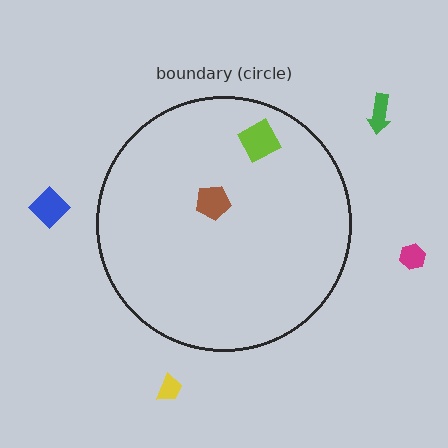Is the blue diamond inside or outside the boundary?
Outside.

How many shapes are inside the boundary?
2 inside, 4 outside.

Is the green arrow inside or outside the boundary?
Outside.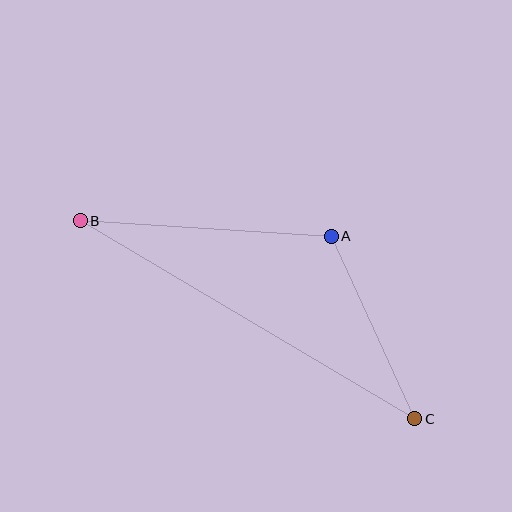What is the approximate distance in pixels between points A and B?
The distance between A and B is approximately 252 pixels.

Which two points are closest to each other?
Points A and C are closest to each other.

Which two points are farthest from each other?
Points B and C are farthest from each other.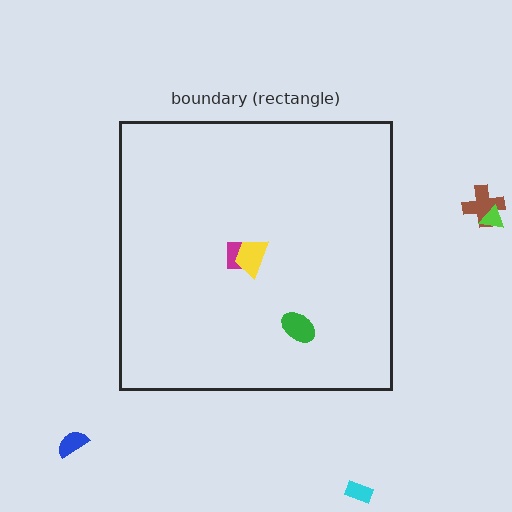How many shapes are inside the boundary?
3 inside, 4 outside.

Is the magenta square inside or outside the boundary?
Inside.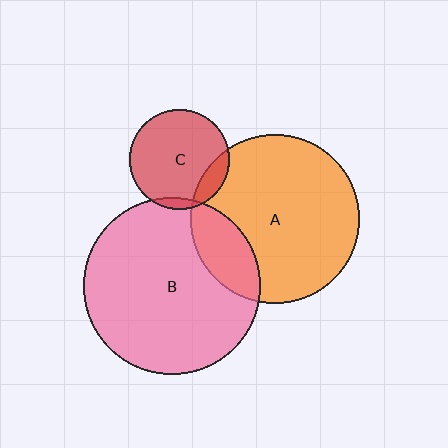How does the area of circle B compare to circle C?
Approximately 3.1 times.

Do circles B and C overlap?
Yes.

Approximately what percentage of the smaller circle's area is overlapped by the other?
Approximately 5%.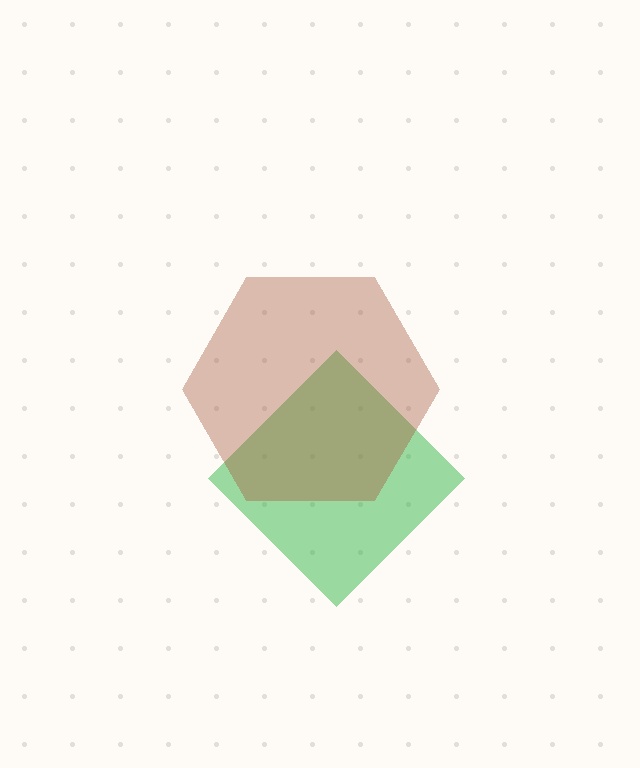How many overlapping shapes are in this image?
There are 2 overlapping shapes in the image.